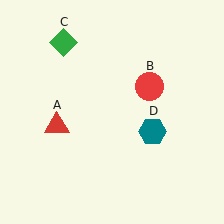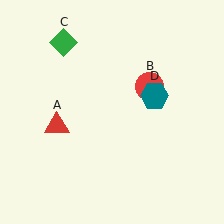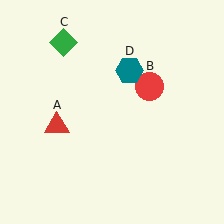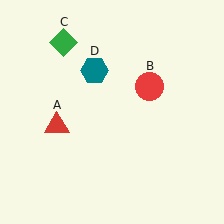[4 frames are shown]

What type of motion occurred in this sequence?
The teal hexagon (object D) rotated counterclockwise around the center of the scene.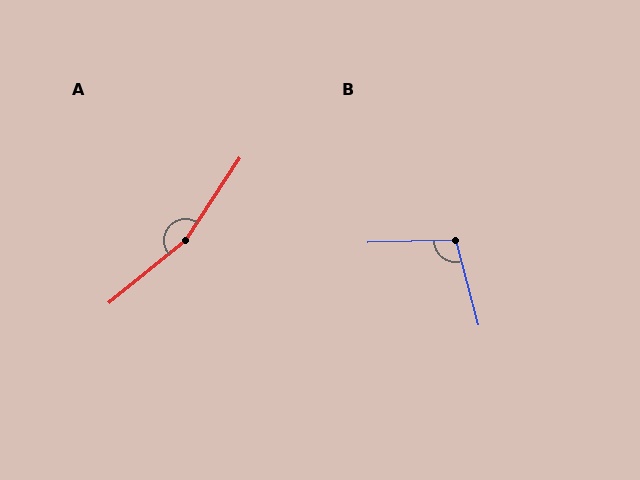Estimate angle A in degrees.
Approximately 162 degrees.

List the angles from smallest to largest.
B (103°), A (162°).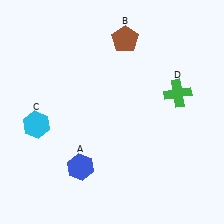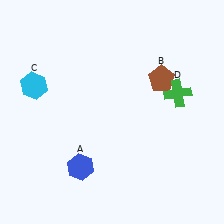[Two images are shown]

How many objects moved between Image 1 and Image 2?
2 objects moved between the two images.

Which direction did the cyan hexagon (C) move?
The cyan hexagon (C) moved up.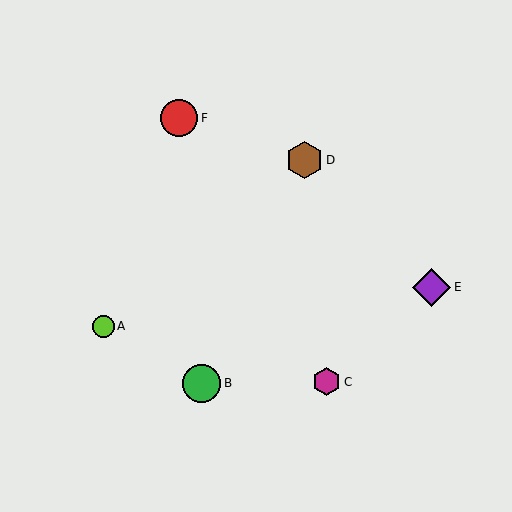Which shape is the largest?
The purple diamond (labeled E) is the largest.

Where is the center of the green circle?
The center of the green circle is at (202, 383).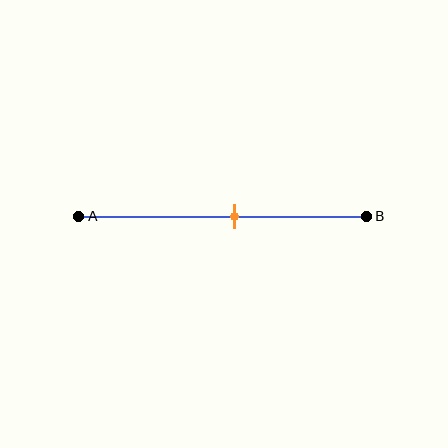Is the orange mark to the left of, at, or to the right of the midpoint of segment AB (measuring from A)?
The orange mark is to the right of the midpoint of segment AB.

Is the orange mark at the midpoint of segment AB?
No, the mark is at about 55% from A, not at the 50% midpoint.